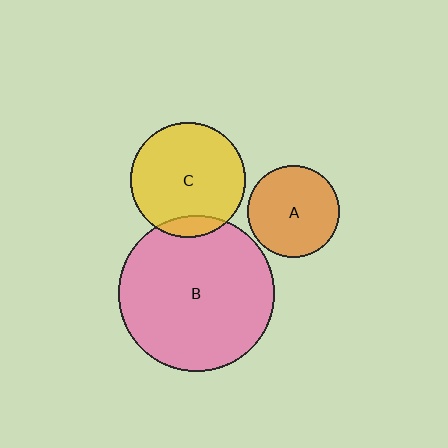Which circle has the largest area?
Circle B (pink).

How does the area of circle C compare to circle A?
Approximately 1.6 times.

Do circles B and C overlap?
Yes.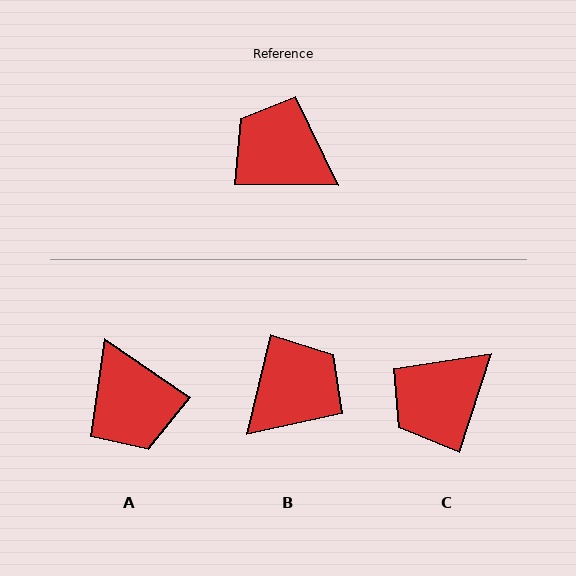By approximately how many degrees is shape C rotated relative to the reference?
Approximately 73 degrees counter-clockwise.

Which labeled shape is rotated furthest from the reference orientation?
A, about 146 degrees away.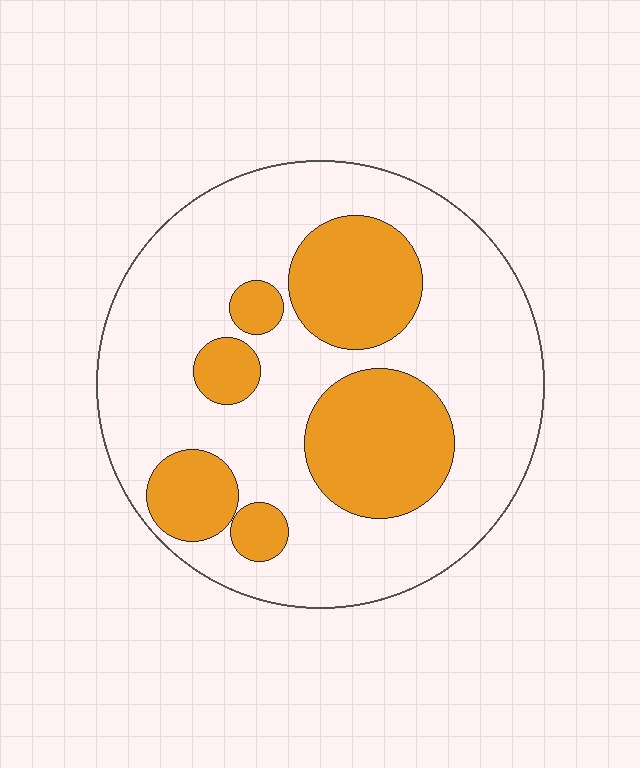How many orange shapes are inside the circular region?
6.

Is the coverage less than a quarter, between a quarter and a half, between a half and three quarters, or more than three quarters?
Between a quarter and a half.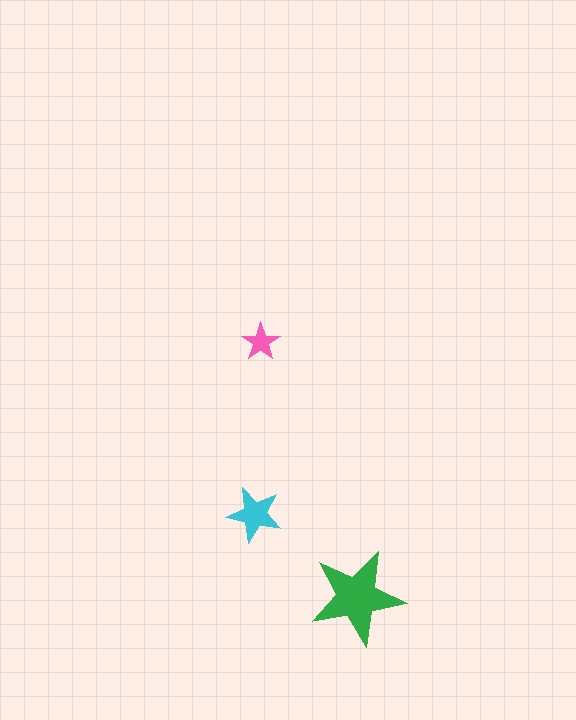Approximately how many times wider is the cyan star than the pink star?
About 1.5 times wider.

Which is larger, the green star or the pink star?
The green one.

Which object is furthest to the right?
The green star is rightmost.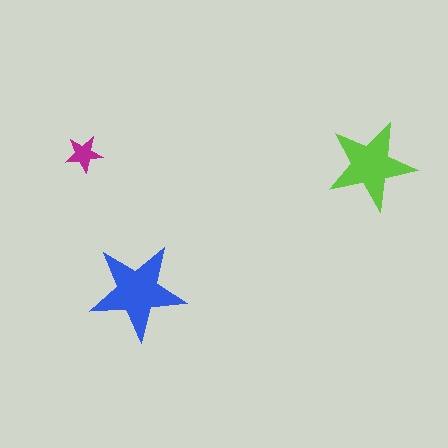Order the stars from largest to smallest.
the blue one, the lime one, the magenta one.